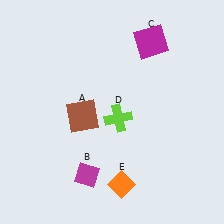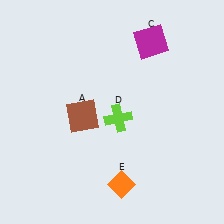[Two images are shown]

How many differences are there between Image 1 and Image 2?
There is 1 difference between the two images.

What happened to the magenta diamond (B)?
The magenta diamond (B) was removed in Image 2. It was in the bottom-left area of Image 1.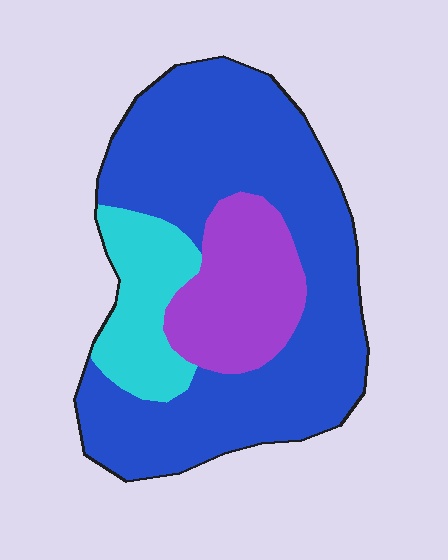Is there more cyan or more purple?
Purple.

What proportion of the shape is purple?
Purple takes up less than a quarter of the shape.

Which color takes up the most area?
Blue, at roughly 65%.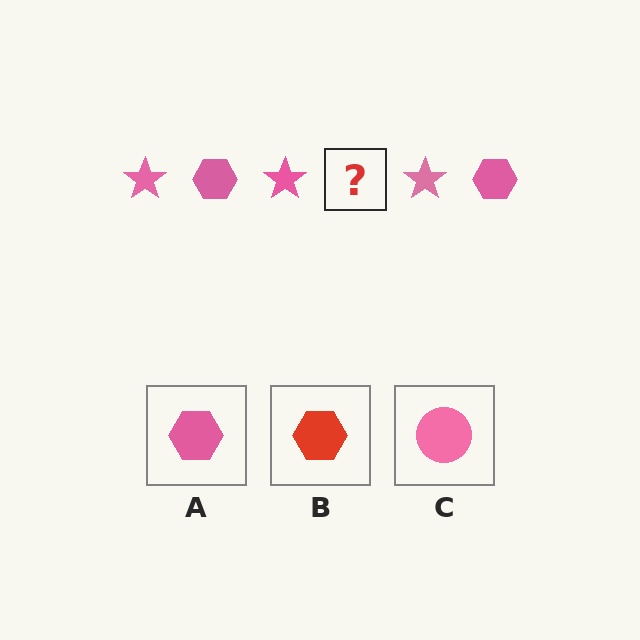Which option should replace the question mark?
Option A.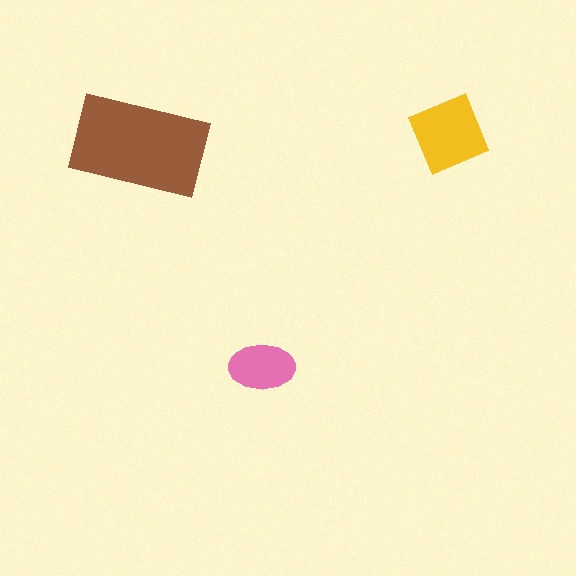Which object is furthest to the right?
The yellow diamond is rightmost.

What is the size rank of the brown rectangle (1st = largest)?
1st.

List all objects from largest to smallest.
The brown rectangle, the yellow diamond, the pink ellipse.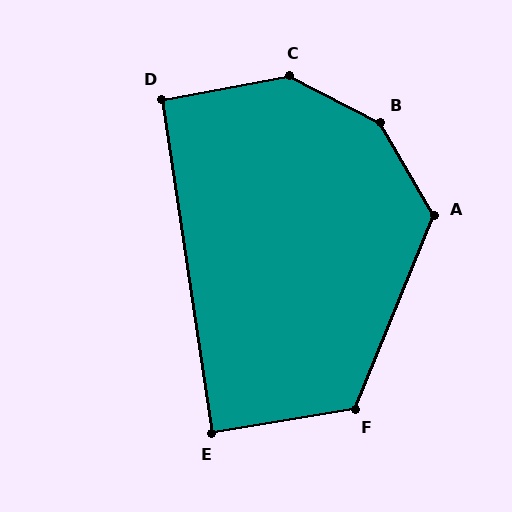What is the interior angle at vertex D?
Approximately 92 degrees (approximately right).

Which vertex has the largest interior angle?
B, at approximately 147 degrees.